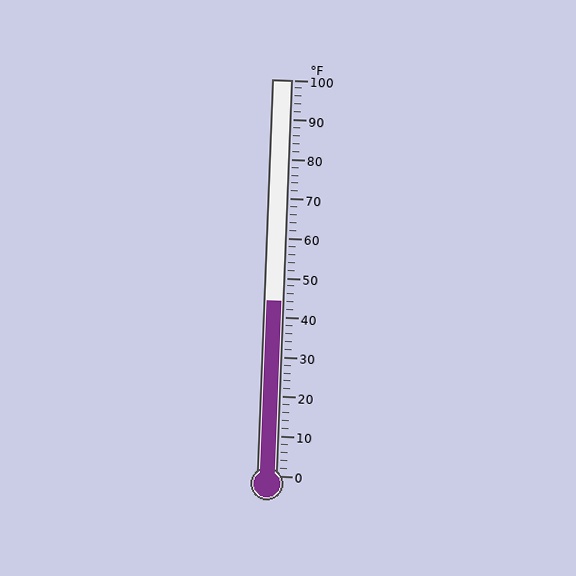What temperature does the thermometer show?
The thermometer shows approximately 44°F.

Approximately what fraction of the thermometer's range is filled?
The thermometer is filled to approximately 45% of its range.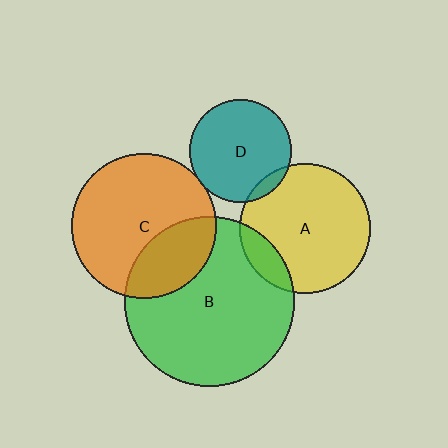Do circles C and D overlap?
Yes.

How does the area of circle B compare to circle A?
Approximately 1.7 times.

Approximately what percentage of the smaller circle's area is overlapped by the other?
Approximately 5%.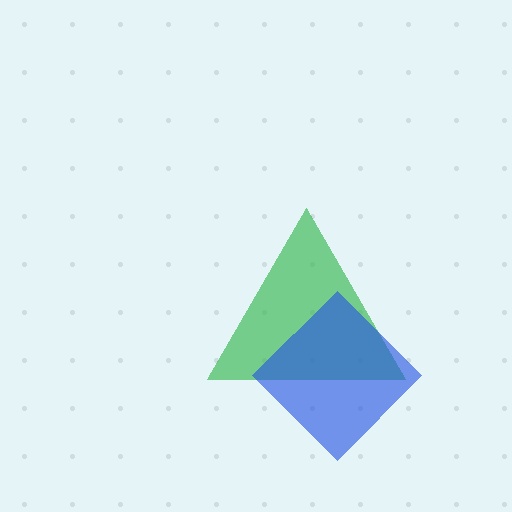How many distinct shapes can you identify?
There are 2 distinct shapes: a green triangle, a blue diamond.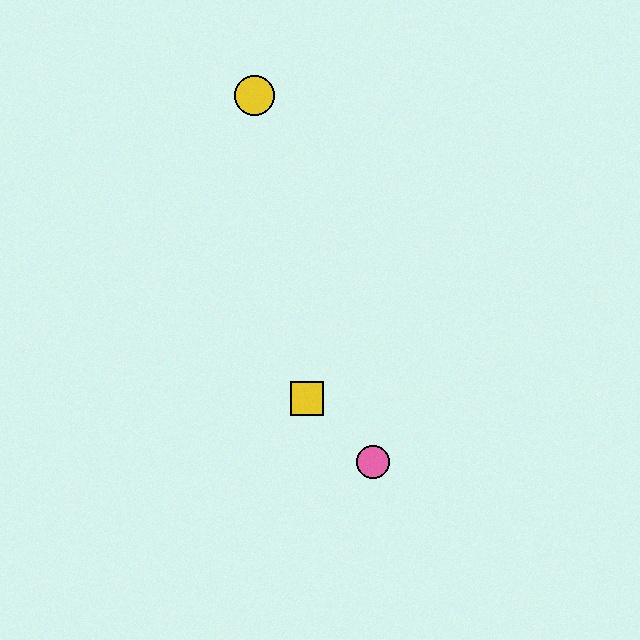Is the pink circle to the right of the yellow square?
Yes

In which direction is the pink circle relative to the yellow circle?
The pink circle is below the yellow circle.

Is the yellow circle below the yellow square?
No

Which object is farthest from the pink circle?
The yellow circle is farthest from the pink circle.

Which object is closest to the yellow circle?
The yellow square is closest to the yellow circle.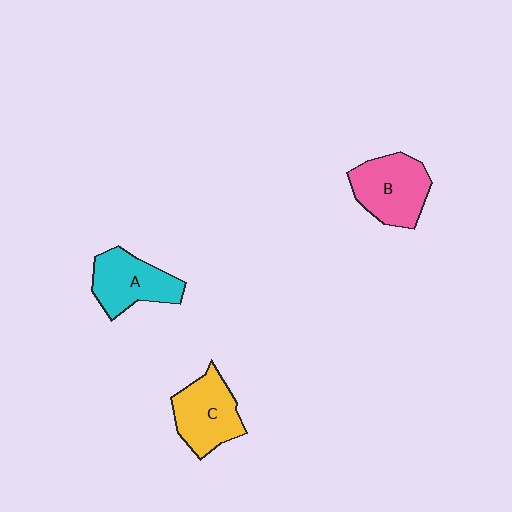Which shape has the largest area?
Shape B (pink).